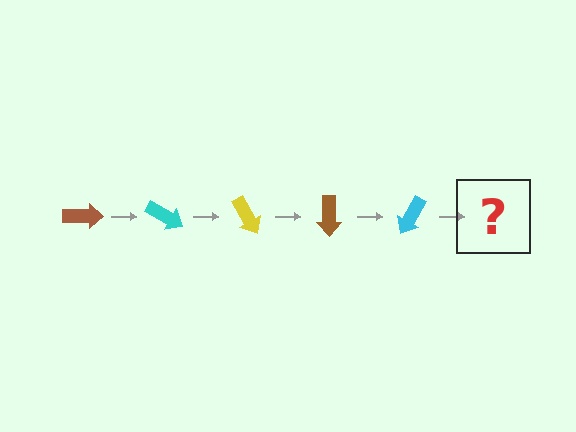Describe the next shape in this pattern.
It should be a yellow arrow, rotated 150 degrees from the start.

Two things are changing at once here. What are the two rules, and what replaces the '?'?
The two rules are that it rotates 30 degrees each step and the color cycles through brown, cyan, and yellow. The '?' should be a yellow arrow, rotated 150 degrees from the start.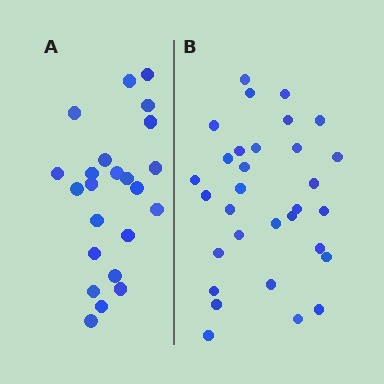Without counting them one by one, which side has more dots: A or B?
Region B (the right region) has more dots.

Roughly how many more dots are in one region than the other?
Region B has roughly 8 or so more dots than region A.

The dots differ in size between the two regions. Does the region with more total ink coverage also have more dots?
No. Region A has more total ink coverage because its dots are larger, but region B actually contains more individual dots. Total area can be misleading — the number of items is what matters here.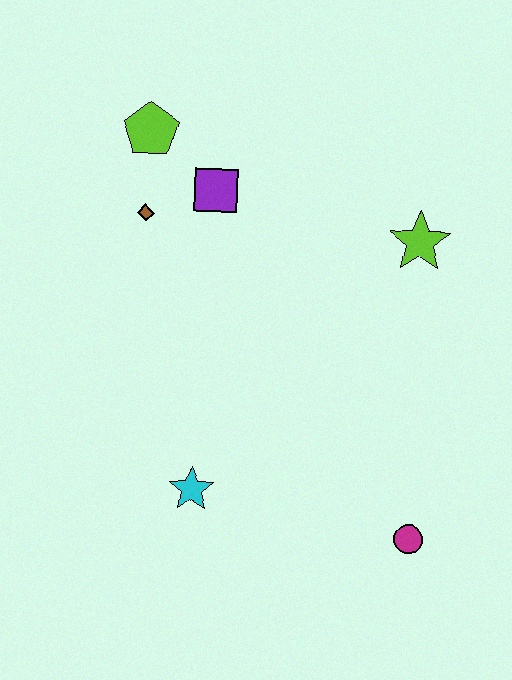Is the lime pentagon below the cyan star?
No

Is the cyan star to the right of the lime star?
No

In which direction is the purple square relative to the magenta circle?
The purple square is above the magenta circle.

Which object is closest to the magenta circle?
The cyan star is closest to the magenta circle.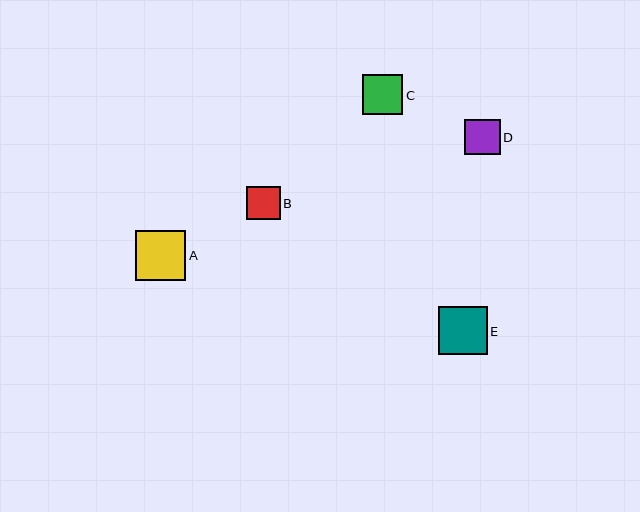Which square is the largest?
Square A is the largest with a size of approximately 50 pixels.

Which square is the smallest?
Square B is the smallest with a size of approximately 34 pixels.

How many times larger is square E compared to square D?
Square E is approximately 1.4 times the size of square D.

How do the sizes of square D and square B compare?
Square D and square B are approximately the same size.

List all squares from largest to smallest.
From largest to smallest: A, E, C, D, B.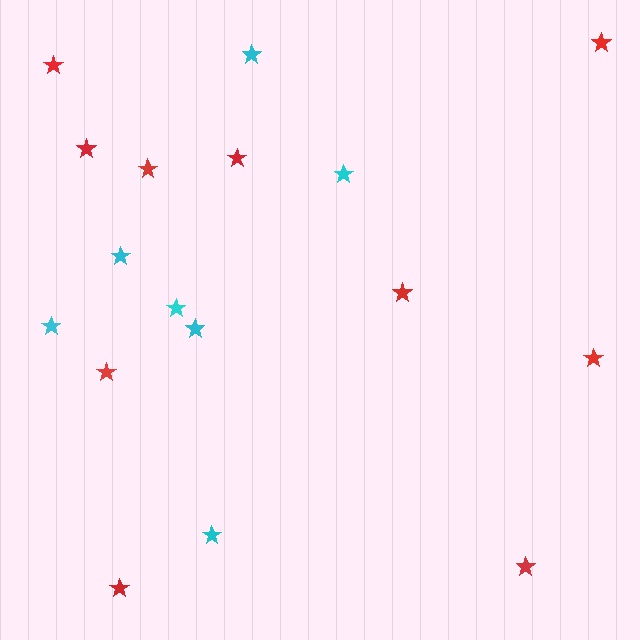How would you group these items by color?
There are 2 groups: one group of cyan stars (7) and one group of red stars (10).